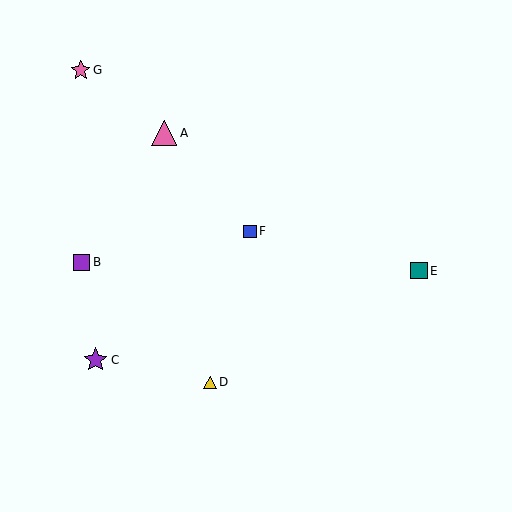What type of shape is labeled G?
Shape G is a pink star.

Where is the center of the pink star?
The center of the pink star is at (81, 70).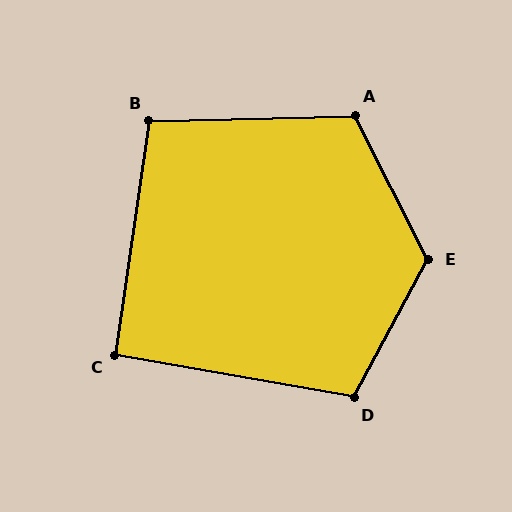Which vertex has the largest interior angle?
E, at approximately 125 degrees.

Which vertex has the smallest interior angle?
C, at approximately 92 degrees.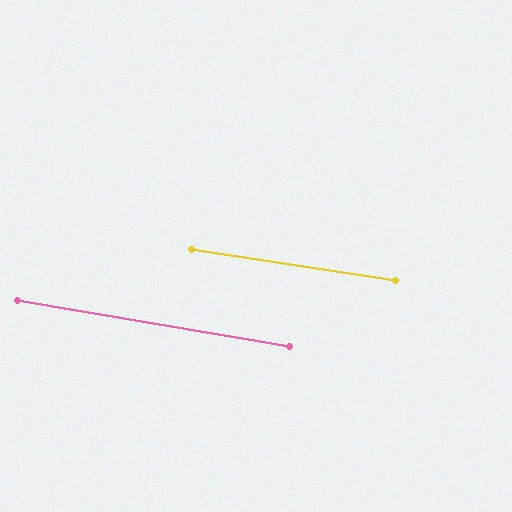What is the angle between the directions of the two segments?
Approximately 1 degree.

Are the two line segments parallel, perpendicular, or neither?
Parallel — their directions differ by only 0.9°.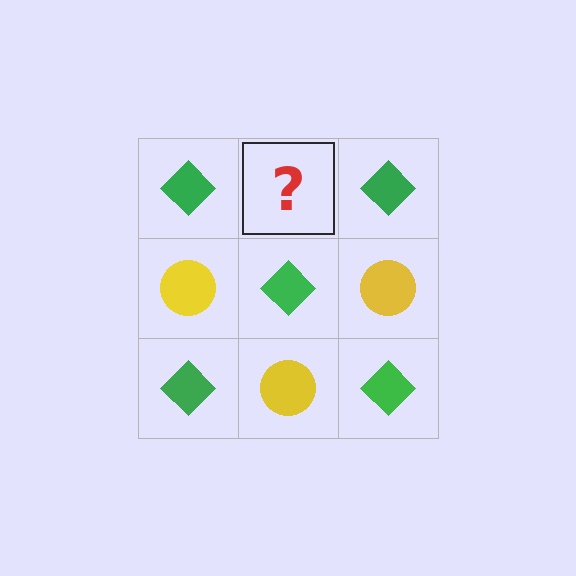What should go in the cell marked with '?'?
The missing cell should contain a yellow circle.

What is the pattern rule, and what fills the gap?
The rule is that it alternates green diamond and yellow circle in a checkerboard pattern. The gap should be filled with a yellow circle.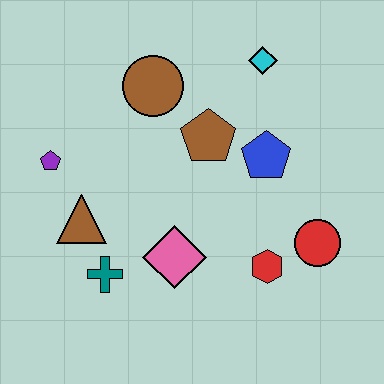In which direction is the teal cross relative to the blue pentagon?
The teal cross is to the left of the blue pentagon.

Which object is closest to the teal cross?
The brown triangle is closest to the teal cross.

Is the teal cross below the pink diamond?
Yes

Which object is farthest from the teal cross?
The cyan diamond is farthest from the teal cross.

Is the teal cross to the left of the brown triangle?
No